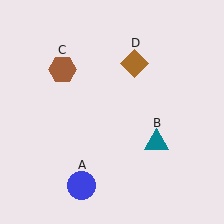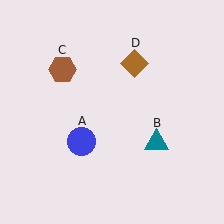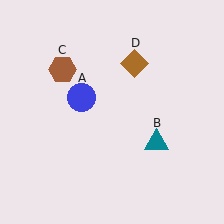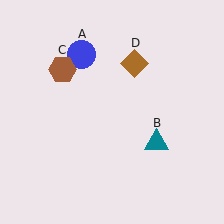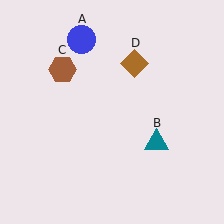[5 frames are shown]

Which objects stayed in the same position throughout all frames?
Teal triangle (object B) and brown hexagon (object C) and brown diamond (object D) remained stationary.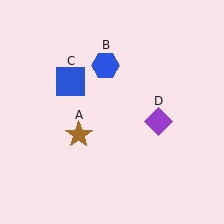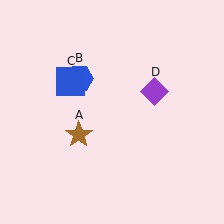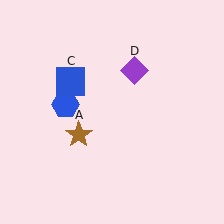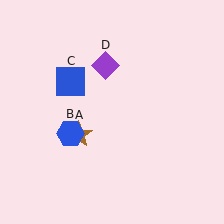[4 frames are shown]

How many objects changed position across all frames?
2 objects changed position: blue hexagon (object B), purple diamond (object D).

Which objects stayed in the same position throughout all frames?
Brown star (object A) and blue square (object C) remained stationary.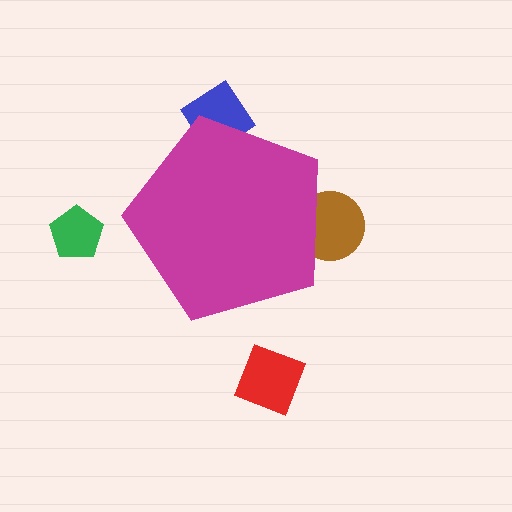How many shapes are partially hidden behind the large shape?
2 shapes are partially hidden.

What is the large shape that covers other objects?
A magenta pentagon.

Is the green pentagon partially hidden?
No, the green pentagon is fully visible.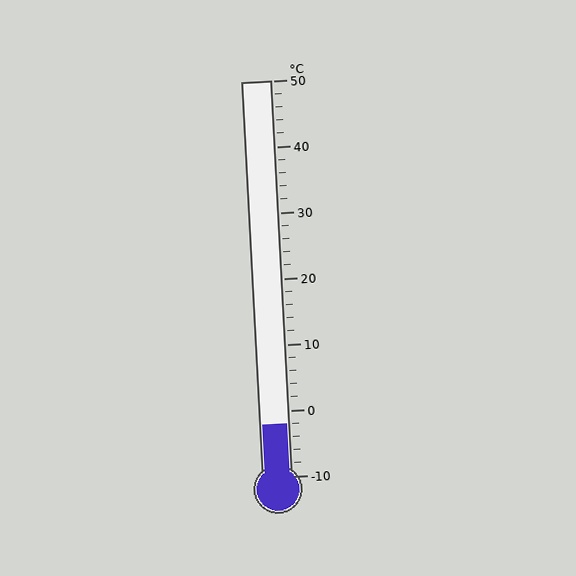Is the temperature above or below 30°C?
The temperature is below 30°C.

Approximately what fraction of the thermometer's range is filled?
The thermometer is filled to approximately 15% of its range.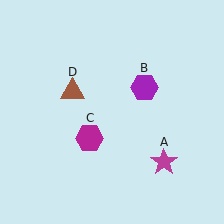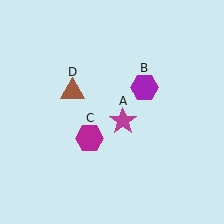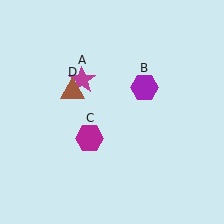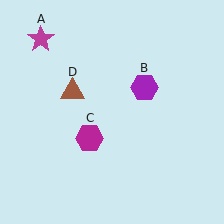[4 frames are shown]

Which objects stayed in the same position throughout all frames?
Purple hexagon (object B) and magenta hexagon (object C) and brown triangle (object D) remained stationary.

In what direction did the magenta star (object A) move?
The magenta star (object A) moved up and to the left.